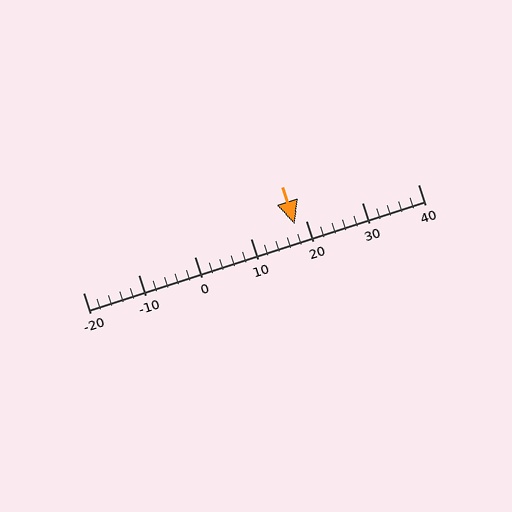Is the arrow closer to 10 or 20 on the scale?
The arrow is closer to 20.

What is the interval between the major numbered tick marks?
The major tick marks are spaced 10 units apart.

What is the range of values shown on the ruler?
The ruler shows values from -20 to 40.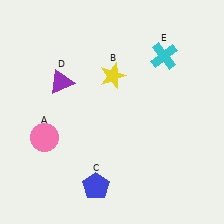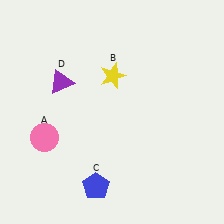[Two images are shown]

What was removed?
The cyan cross (E) was removed in Image 2.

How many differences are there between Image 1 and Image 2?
There is 1 difference between the two images.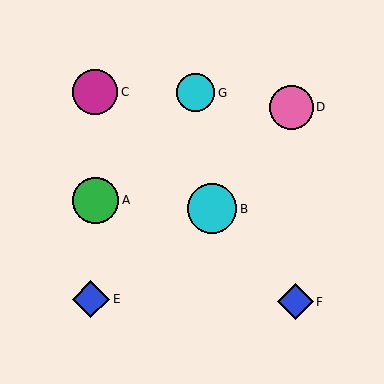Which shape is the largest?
The cyan circle (labeled B) is the largest.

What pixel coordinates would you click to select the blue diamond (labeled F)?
Click at (295, 302) to select the blue diamond F.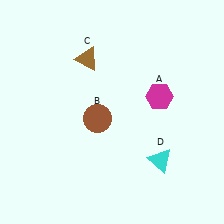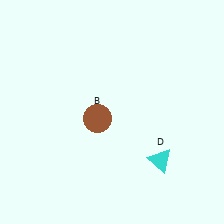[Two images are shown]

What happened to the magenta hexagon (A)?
The magenta hexagon (A) was removed in Image 2. It was in the top-right area of Image 1.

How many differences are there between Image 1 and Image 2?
There are 2 differences between the two images.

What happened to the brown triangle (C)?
The brown triangle (C) was removed in Image 2. It was in the top-left area of Image 1.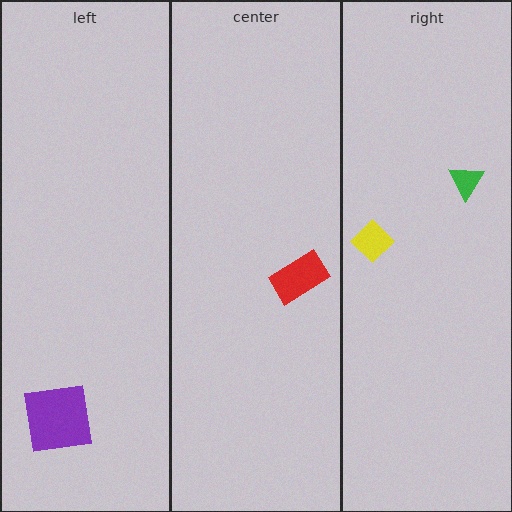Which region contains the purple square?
The left region.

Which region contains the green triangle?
The right region.